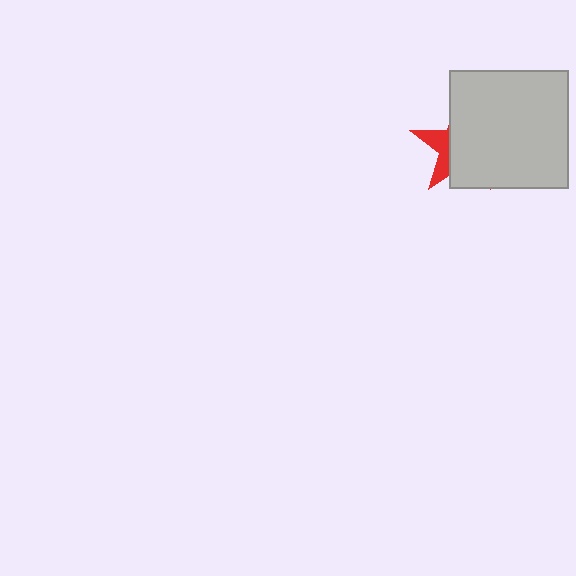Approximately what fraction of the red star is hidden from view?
Roughly 69% of the red star is hidden behind the light gray square.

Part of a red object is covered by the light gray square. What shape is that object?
It is a star.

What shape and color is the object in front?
The object in front is a light gray square.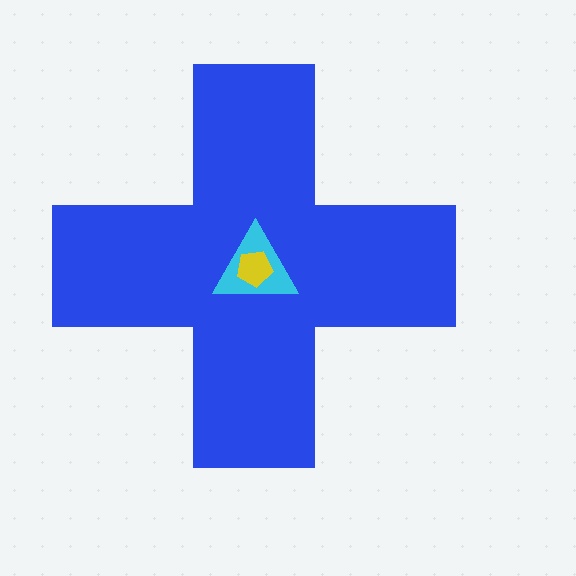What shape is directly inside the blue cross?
The cyan triangle.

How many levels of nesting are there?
3.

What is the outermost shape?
The blue cross.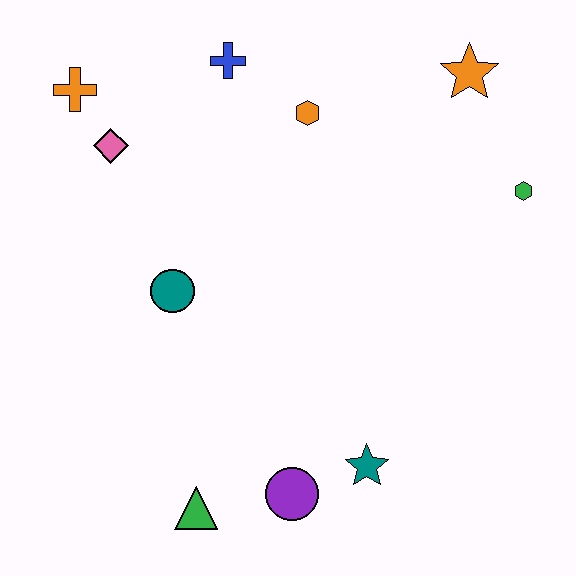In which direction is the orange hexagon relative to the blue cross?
The orange hexagon is to the right of the blue cross.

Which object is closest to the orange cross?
The pink diamond is closest to the orange cross.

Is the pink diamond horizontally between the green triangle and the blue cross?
No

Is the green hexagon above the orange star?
No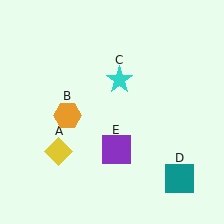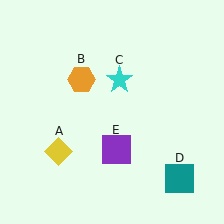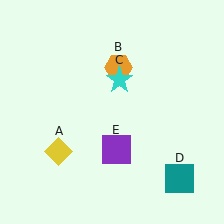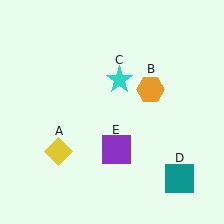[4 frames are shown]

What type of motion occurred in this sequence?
The orange hexagon (object B) rotated clockwise around the center of the scene.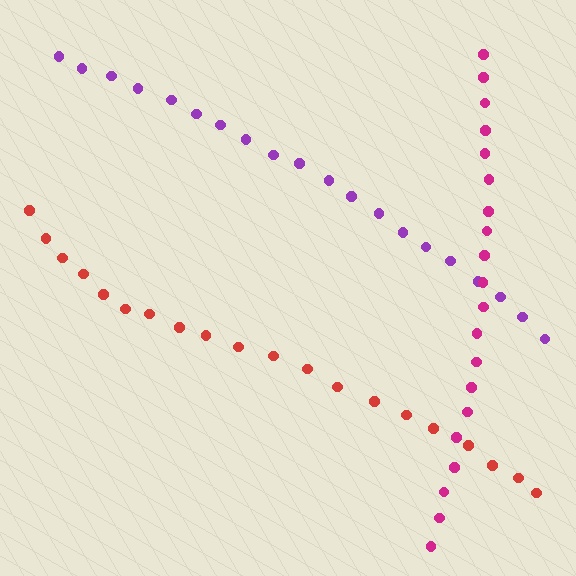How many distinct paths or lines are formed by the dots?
There are 3 distinct paths.